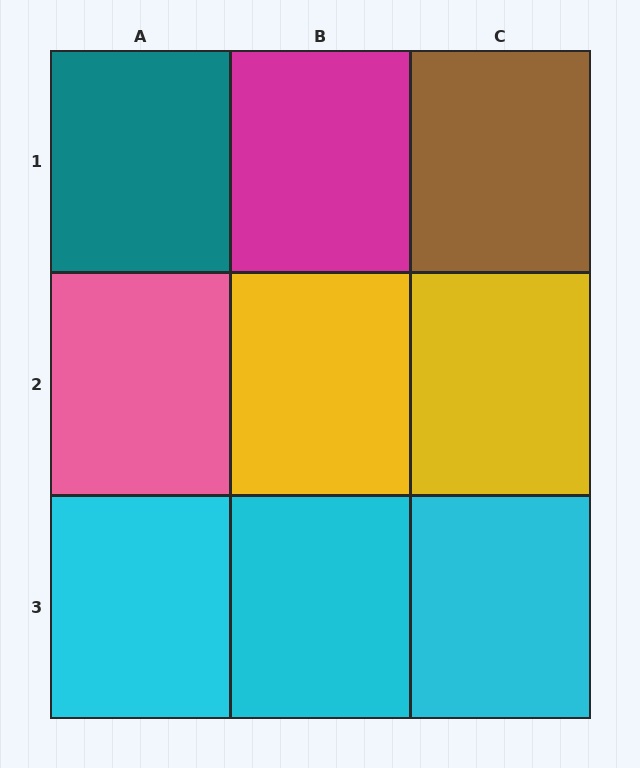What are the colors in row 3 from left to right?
Cyan, cyan, cyan.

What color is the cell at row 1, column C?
Brown.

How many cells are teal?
1 cell is teal.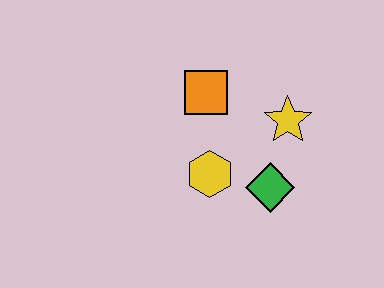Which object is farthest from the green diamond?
The orange square is farthest from the green diamond.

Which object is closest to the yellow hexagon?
The green diamond is closest to the yellow hexagon.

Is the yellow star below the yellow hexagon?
No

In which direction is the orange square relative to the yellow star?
The orange square is to the left of the yellow star.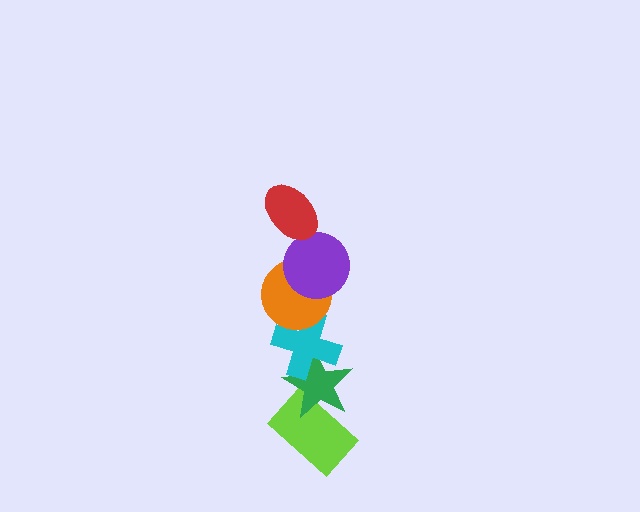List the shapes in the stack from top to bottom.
From top to bottom: the red ellipse, the purple circle, the orange circle, the cyan cross, the green star, the lime rectangle.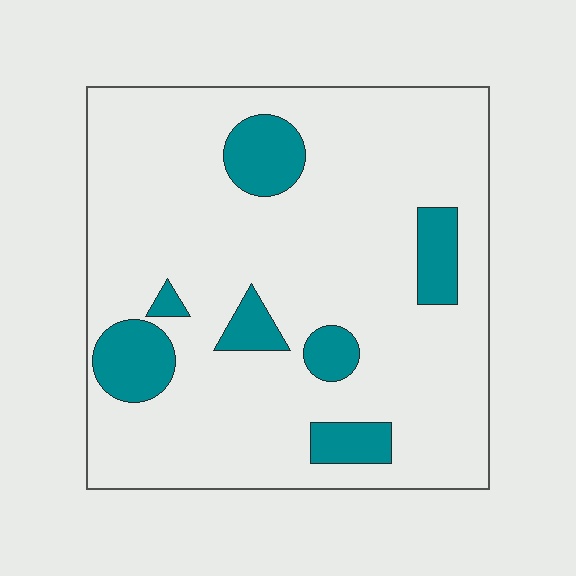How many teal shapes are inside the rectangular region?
7.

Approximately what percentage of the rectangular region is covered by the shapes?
Approximately 15%.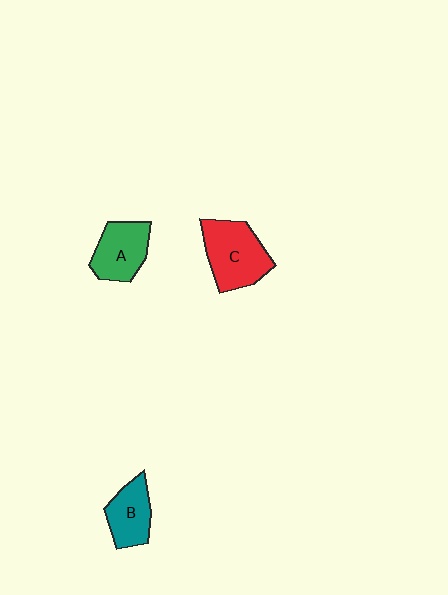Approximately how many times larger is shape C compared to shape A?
Approximately 1.3 times.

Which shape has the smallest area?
Shape B (teal).